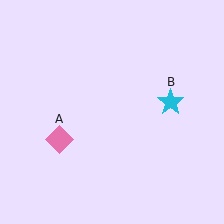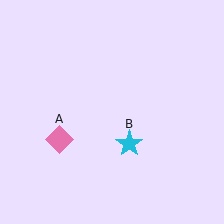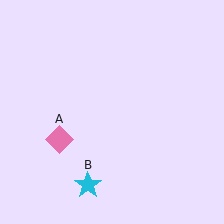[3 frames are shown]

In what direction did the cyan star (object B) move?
The cyan star (object B) moved down and to the left.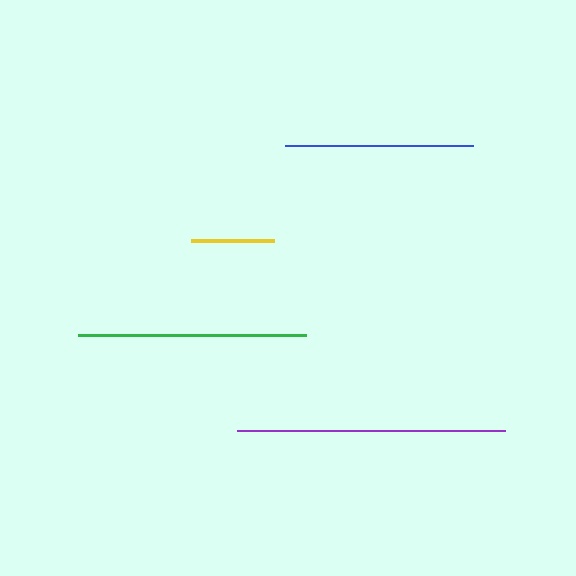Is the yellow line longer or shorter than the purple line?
The purple line is longer than the yellow line.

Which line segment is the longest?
The purple line is the longest at approximately 267 pixels.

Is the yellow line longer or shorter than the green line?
The green line is longer than the yellow line.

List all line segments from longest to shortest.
From longest to shortest: purple, green, blue, yellow.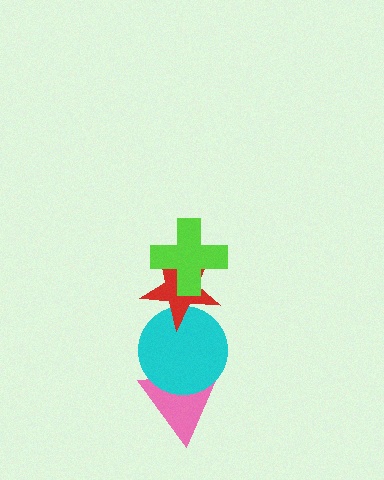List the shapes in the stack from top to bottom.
From top to bottom: the lime cross, the red star, the cyan circle, the pink triangle.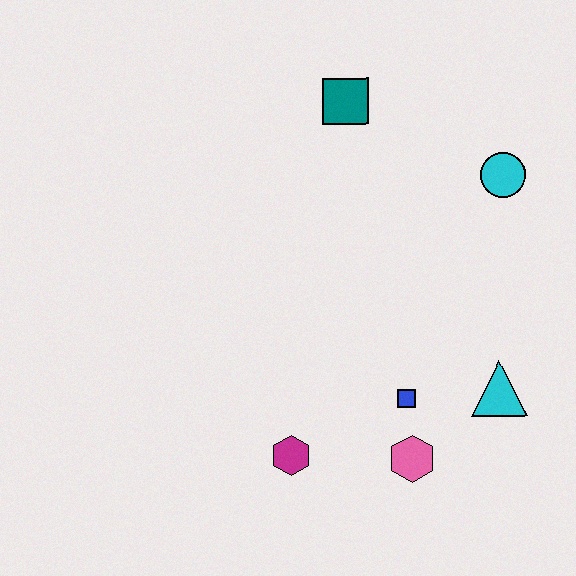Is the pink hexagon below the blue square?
Yes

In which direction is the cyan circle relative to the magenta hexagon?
The cyan circle is above the magenta hexagon.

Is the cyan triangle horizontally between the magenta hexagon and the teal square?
No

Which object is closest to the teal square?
The cyan circle is closest to the teal square.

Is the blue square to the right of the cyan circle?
No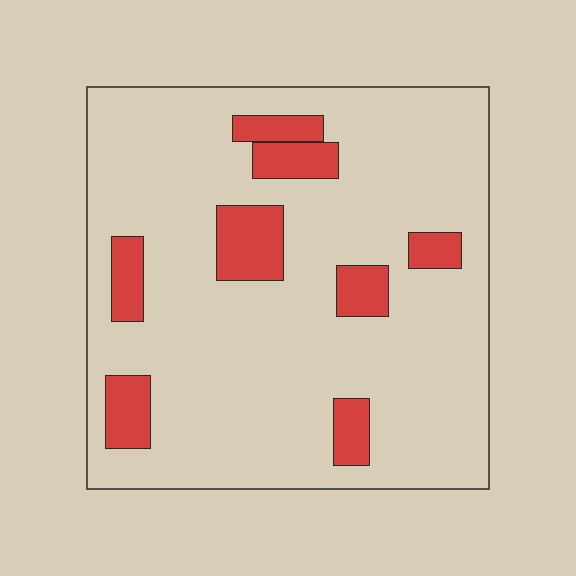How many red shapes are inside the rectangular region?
8.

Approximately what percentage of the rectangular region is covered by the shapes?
Approximately 15%.